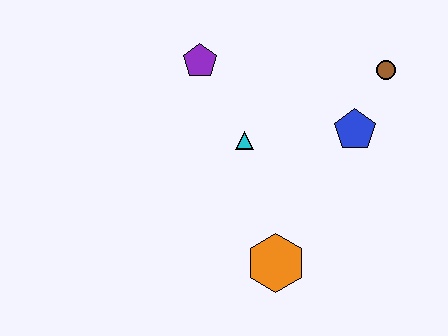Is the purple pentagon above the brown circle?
Yes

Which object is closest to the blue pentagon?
The brown circle is closest to the blue pentagon.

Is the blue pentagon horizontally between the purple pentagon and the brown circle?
Yes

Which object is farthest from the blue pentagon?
The purple pentagon is farthest from the blue pentagon.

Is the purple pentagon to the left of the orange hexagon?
Yes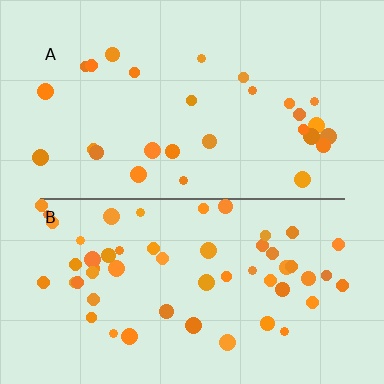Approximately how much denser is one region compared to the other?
Approximately 1.9× — region B over region A.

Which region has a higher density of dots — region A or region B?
B (the bottom).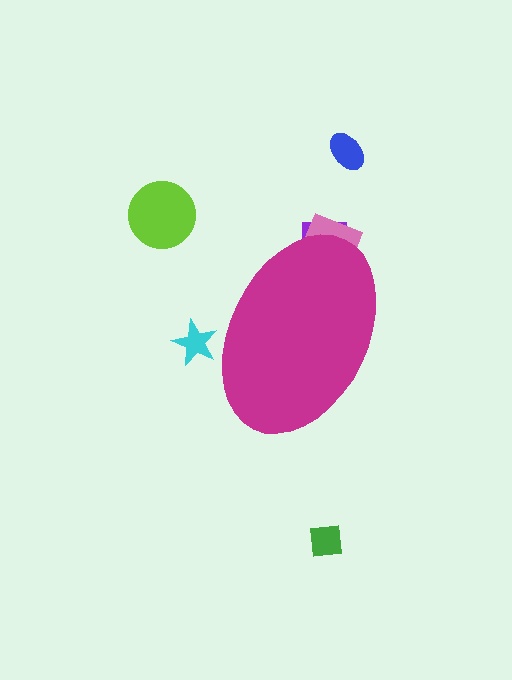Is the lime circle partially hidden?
No, the lime circle is fully visible.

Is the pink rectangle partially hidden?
Yes, the pink rectangle is partially hidden behind the magenta ellipse.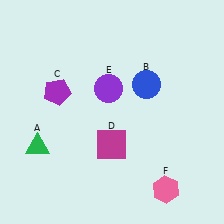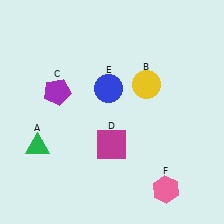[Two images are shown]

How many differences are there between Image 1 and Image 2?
There are 2 differences between the two images.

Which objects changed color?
B changed from blue to yellow. E changed from purple to blue.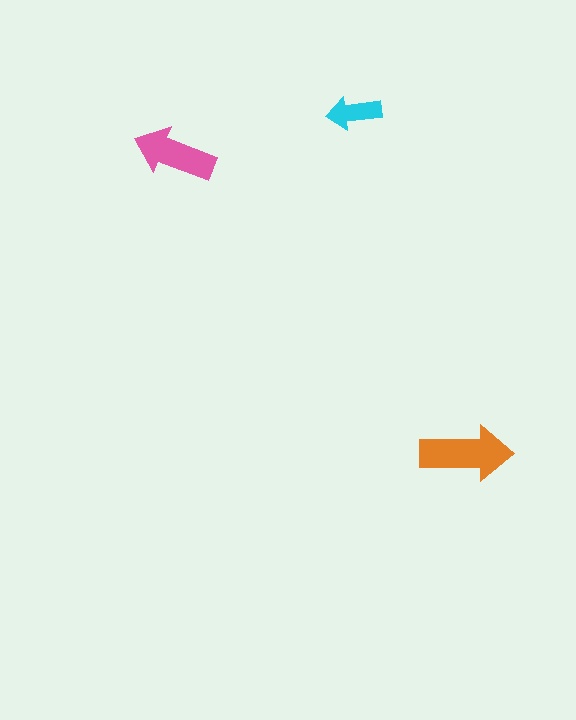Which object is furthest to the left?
The pink arrow is leftmost.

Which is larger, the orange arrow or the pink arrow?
The orange one.